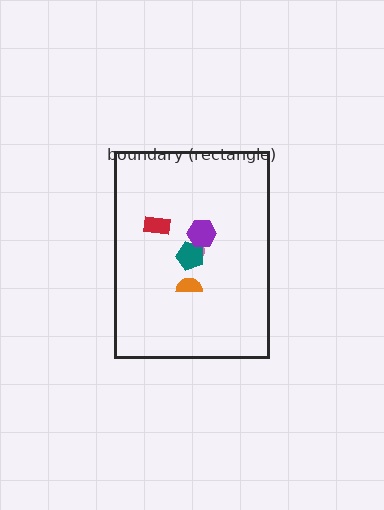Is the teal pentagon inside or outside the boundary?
Inside.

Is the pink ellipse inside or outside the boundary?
Inside.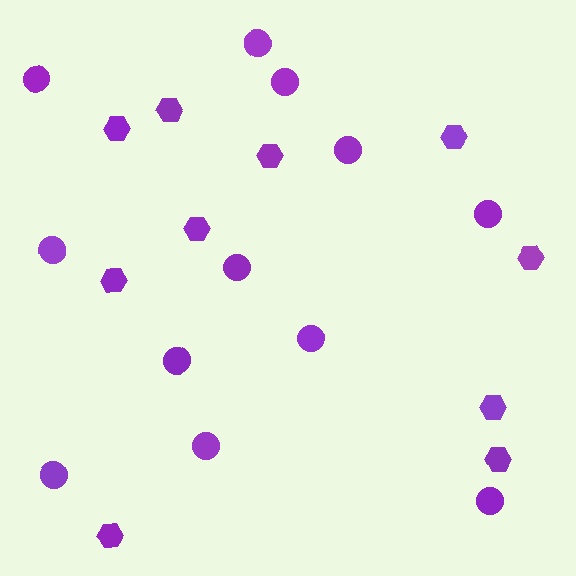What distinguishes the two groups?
There are 2 groups: one group of hexagons (10) and one group of circles (12).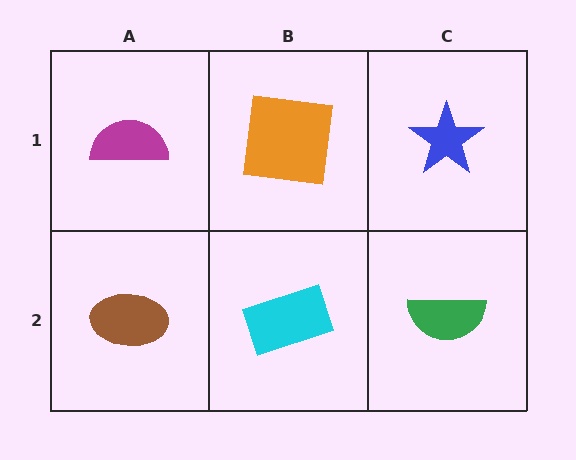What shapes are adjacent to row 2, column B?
An orange square (row 1, column B), a brown ellipse (row 2, column A), a green semicircle (row 2, column C).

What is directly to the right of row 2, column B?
A green semicircle.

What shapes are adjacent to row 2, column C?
A blue star (row 1, column C), a cyan rectangle (row 2, column B).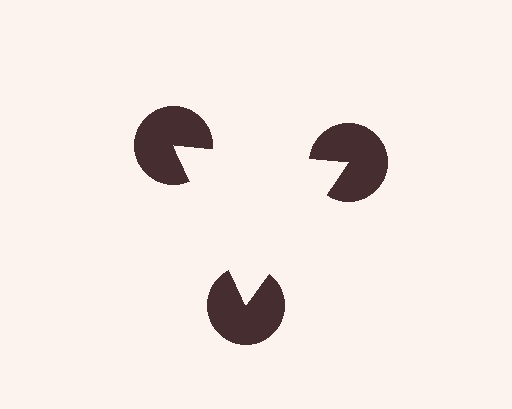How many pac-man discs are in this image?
There are 3 — one at each vertex of the illusory triangle.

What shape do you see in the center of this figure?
An illusory triangle — its edges are inferred from the aligned wedge cuts in the pac-man discs, not physically drawn.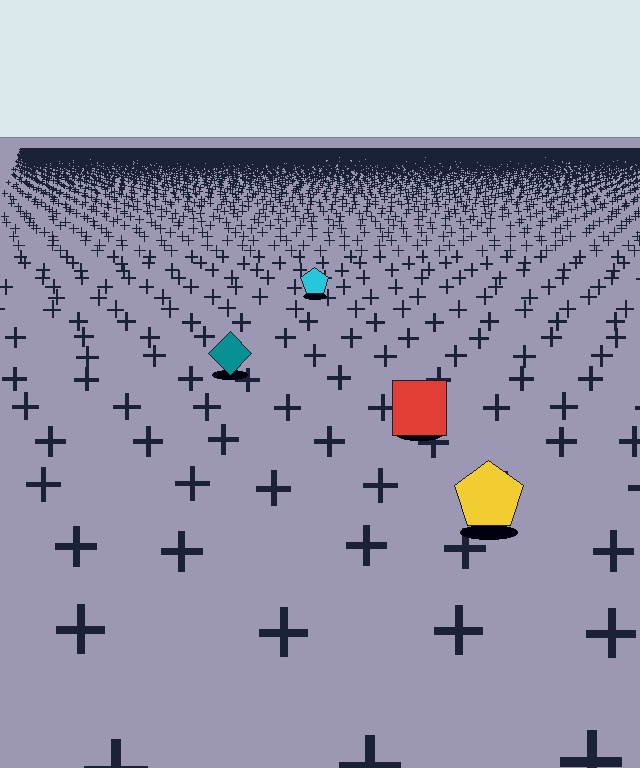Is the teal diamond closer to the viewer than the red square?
No. The red square is closer — you can tell from the texture gradient: the ground texture is coarser near it.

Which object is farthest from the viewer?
The cyan pentagon is farthest from the viewer. It appears smaller and the ground texture around it is denser.